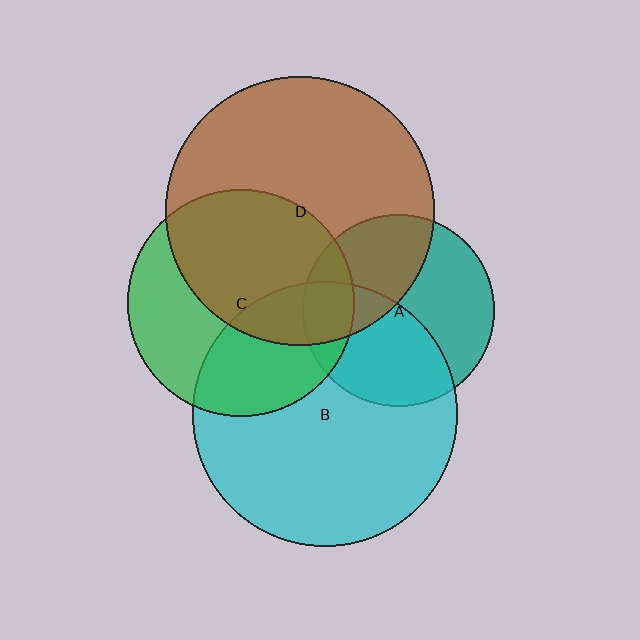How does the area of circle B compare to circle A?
Approximately 1.9 times.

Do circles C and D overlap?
Yes.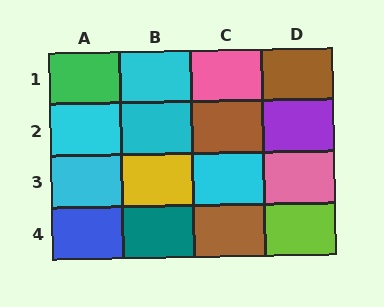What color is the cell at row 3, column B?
Yellow.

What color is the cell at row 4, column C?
Brown.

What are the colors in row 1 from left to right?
Green, cyan, pink, brown.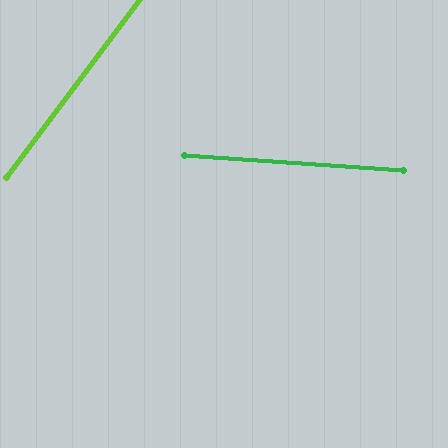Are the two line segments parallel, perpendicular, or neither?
Neither parallel nor perpendicular — they differ by about 57°.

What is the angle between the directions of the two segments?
Approximately 57 degrees.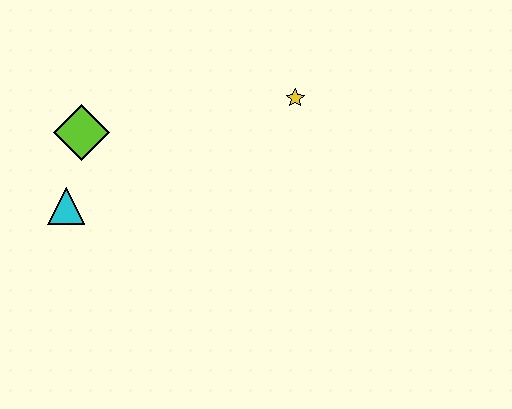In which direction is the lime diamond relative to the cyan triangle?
The lime diamond is above the cyan triangle.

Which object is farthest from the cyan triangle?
The yellow star is farthest from the cyan triangle.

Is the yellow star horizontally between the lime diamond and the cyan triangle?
No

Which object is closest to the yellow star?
The lime diamond is closest to the yellow star.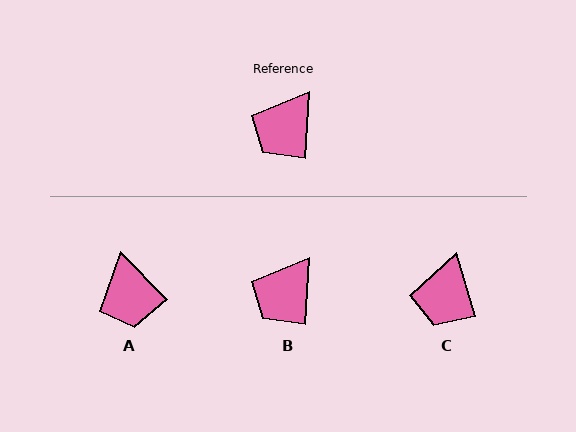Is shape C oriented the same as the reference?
No, it is off by about 21 degrees.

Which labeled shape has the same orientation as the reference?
B.